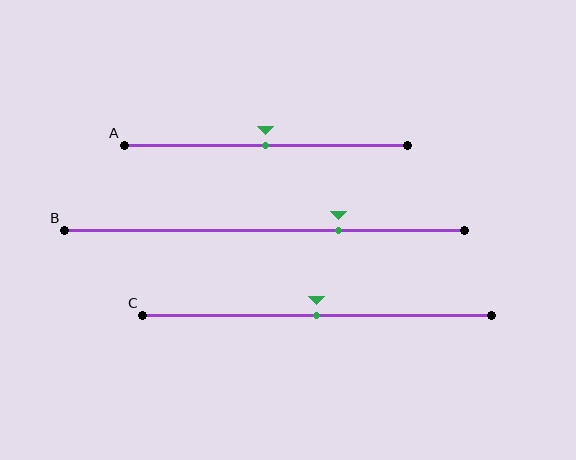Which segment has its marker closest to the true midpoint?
Segment A has its marker closest to the true midpoint.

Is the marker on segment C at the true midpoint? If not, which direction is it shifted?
Yes, the marker on segment C is at the true midpoint.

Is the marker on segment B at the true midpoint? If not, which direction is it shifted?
No, the marker on segment B is shifted to the right by about 19% of the segment length.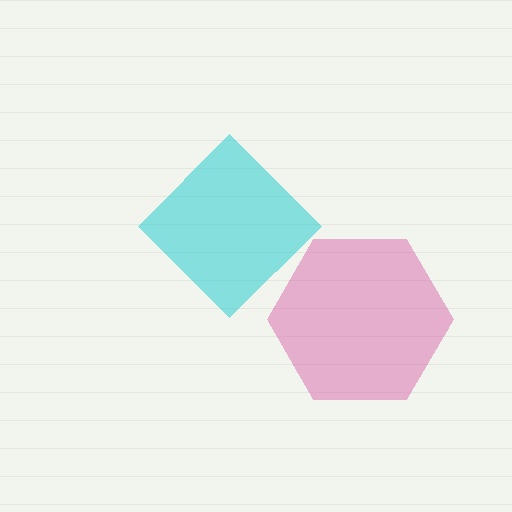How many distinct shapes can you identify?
There are 2 distinct shapes: a pink hexagon, a cyan diamond.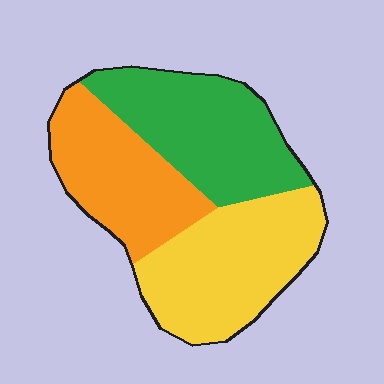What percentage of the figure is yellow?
Yellow covers about 35% of the figure.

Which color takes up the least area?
Orange, at roughly 30%.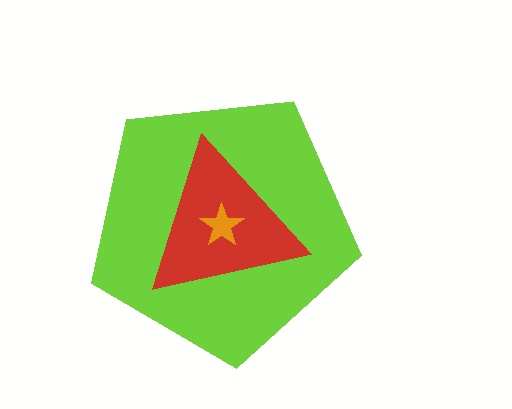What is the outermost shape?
The lime pentagon.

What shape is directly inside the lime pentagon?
The red triangle.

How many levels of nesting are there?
3.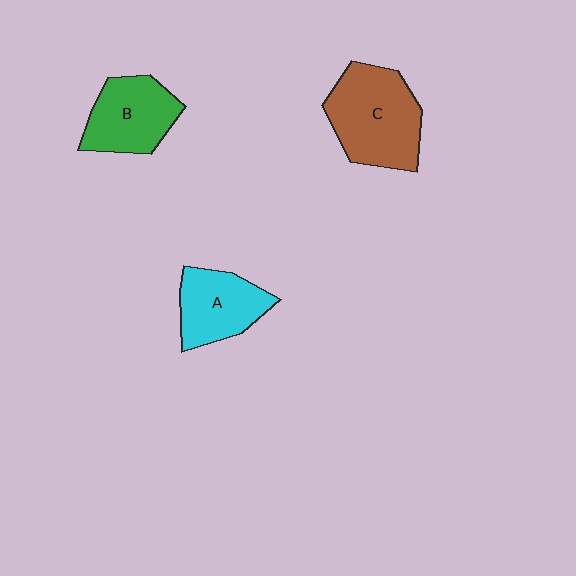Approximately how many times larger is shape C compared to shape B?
Approximately 1.3 times.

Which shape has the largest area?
Shape C (brown).